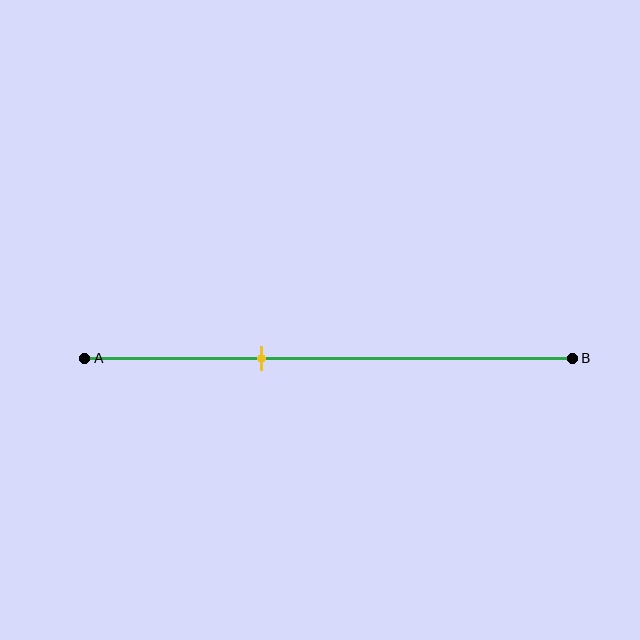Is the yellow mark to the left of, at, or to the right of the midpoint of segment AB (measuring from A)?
The yellow mark is to the left of the midpoint of segment AB.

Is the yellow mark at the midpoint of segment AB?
No, the mark is at about 35% from A, not at the 50% midpoint.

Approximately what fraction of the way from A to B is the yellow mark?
The yellow mark is approximately 35% of the way from A to B.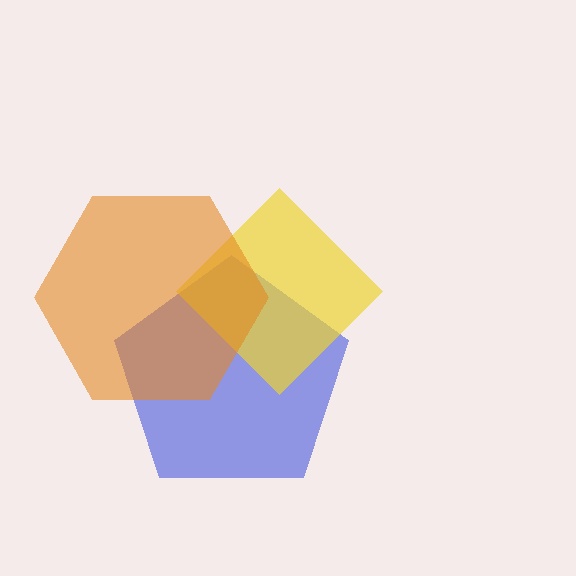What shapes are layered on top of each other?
The layered shapes are: a blue pentagon, a yellow diamond, an orange hexagon.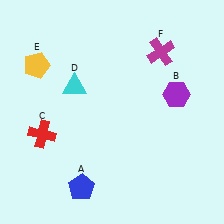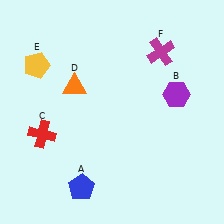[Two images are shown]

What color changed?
The triangle (D) changed from cyan in Image 1 to orange in Image 2.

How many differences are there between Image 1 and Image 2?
There is 1 difference between the two images.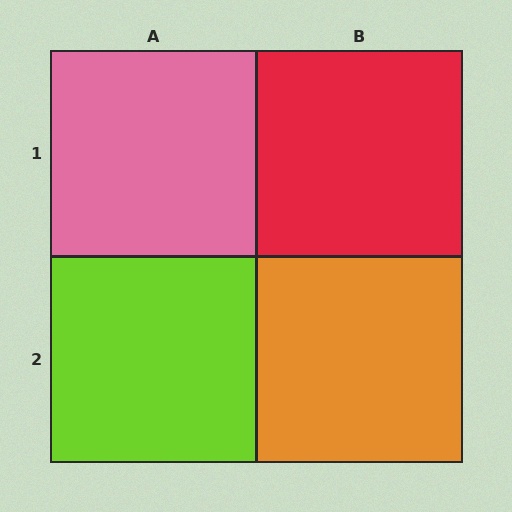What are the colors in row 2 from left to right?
Lime, orange.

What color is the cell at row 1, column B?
Red.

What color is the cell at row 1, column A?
Pink.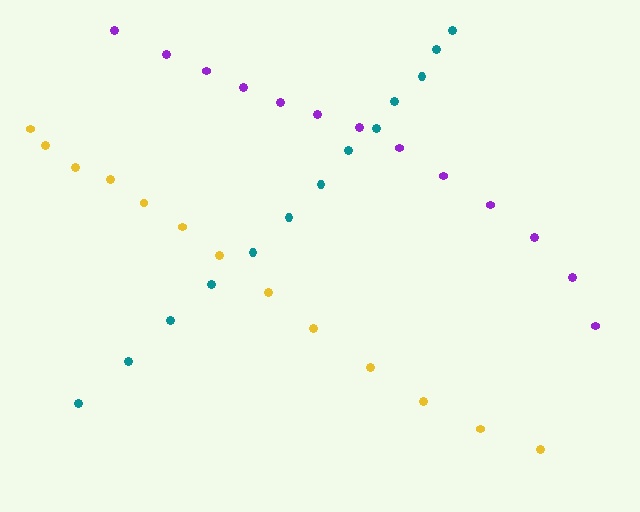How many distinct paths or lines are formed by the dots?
There are 3 distinct paths.